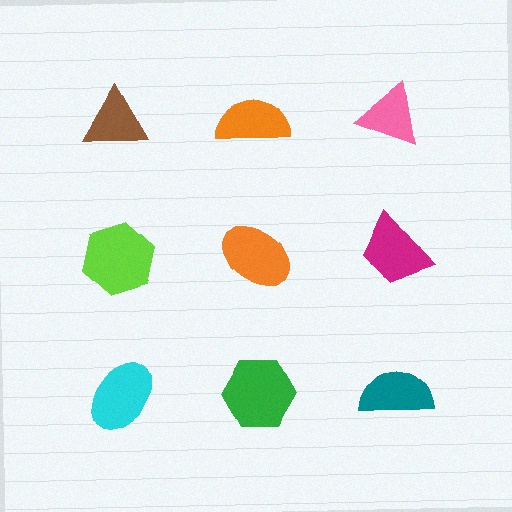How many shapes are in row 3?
3 shapes.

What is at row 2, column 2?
An orange ellipse.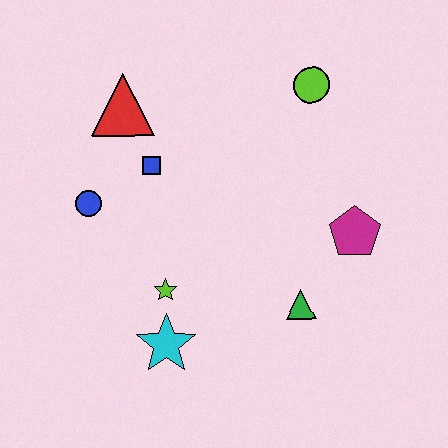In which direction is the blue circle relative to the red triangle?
The blue circle is below the red triangle.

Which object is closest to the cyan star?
The lime star is closest to the cyan star.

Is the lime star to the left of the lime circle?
Yes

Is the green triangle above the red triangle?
No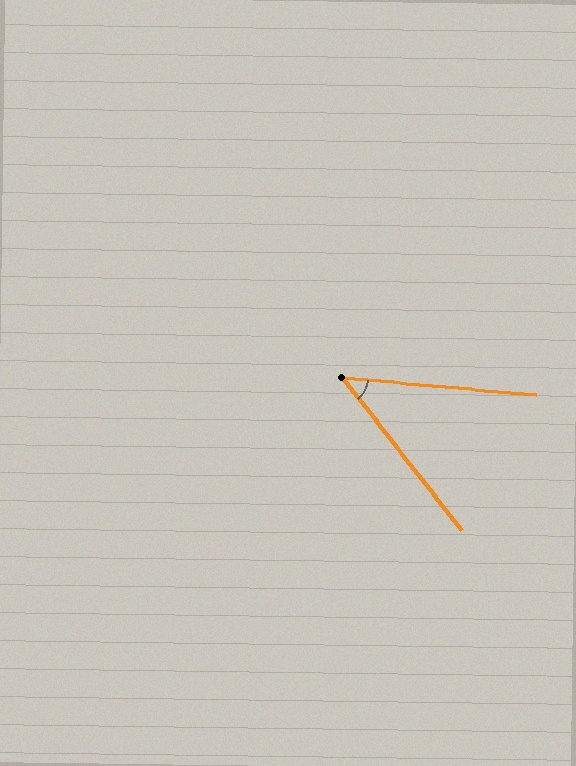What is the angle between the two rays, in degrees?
Approximately 47 degrees.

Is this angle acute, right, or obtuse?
It is acute.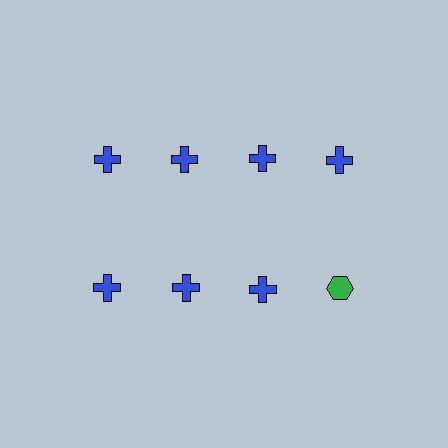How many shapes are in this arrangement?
There are 8 shapes arranged in a grid pattern.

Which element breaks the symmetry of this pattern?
The green hexagon in the second row, second from right column breaks the symmetry. All other shapes are blue crosses.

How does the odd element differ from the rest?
It differs in both color (green instead of blue) and shape (hexagon instead of cross).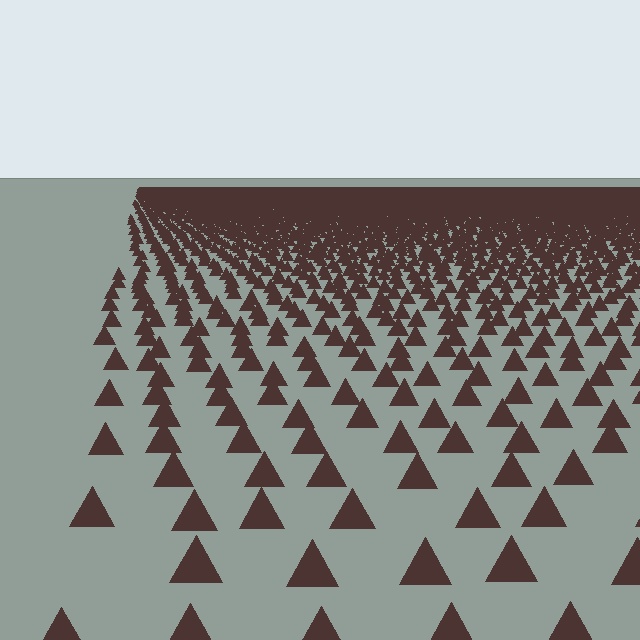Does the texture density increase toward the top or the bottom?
Density increases toward the top.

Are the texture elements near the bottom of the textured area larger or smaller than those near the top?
Larger. Near the bottom, elements are closer to the viewer and appear at a bigger on-screen size.